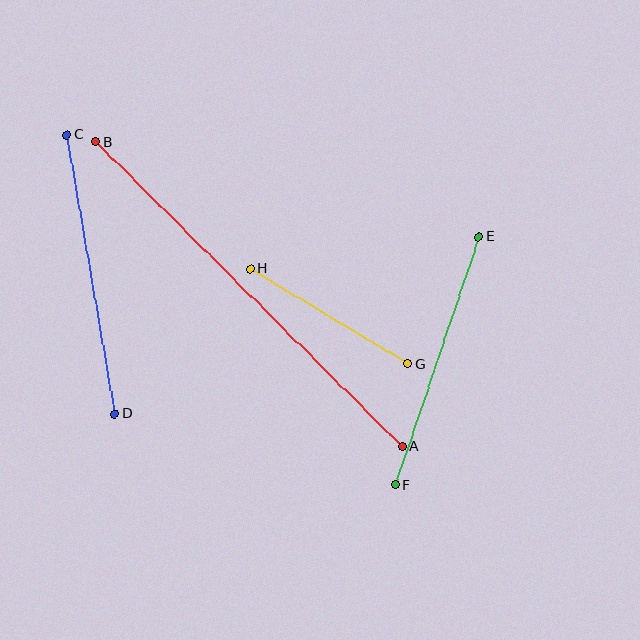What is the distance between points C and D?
The distance is approximately 283 pixels.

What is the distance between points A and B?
The distance is approximately 432 pixels.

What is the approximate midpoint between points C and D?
The midpoint is at approximately (91, 274) pixels.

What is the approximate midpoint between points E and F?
The midpoint is at approximately (437, 361) pixels.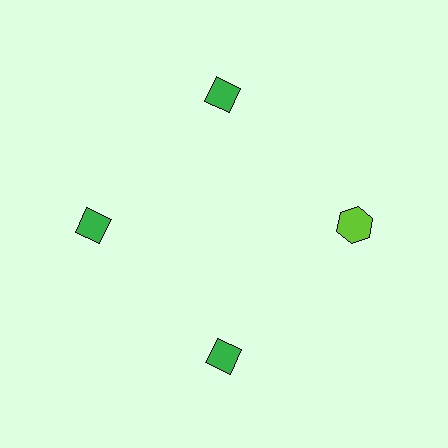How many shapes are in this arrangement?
There are 4 shapes arranged in a ring pattern.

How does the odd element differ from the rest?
It differs in both color (lime instead of green) and shape (hexagon instead of diamond).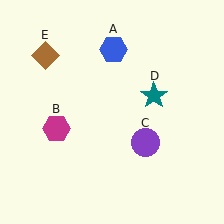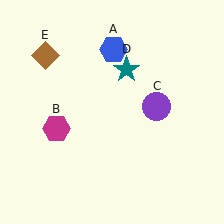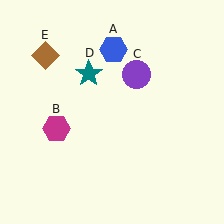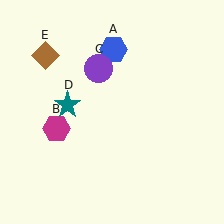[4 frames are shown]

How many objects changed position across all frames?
2 objects changed position: purple circle (object C), teal star (object D).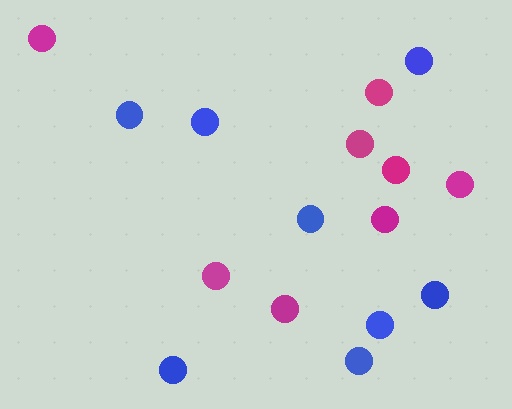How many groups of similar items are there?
There are 2 groups: one group of blue circles (8) and one group of magenta circles (8).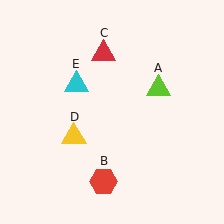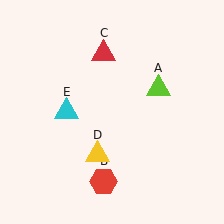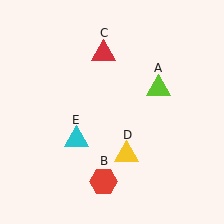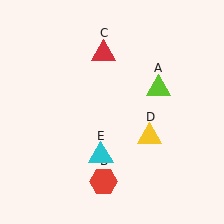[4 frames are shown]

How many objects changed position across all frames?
2 objects changed position: yellow triangle (object D), cyan triangle (object E).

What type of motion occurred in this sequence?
The yellow triangle (object D), cyan triangle (object E) rotated counterclockwise around the center of the scene.